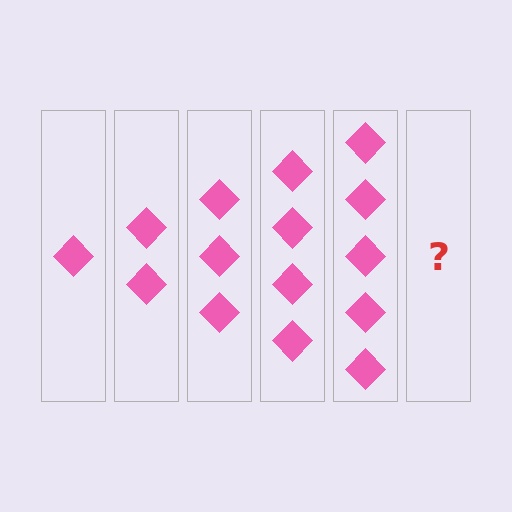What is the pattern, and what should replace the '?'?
The pattern is that each step adds one more diamond. The '?' should be 6 diamonds.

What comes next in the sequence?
The next element should be 6 diamonds.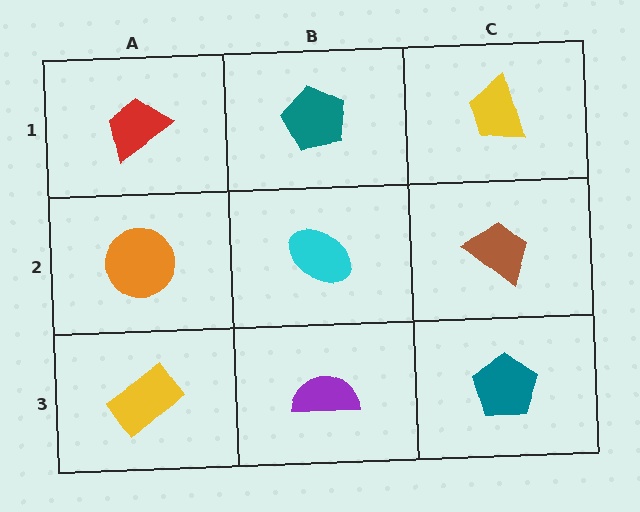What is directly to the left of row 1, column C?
A teal pentagon.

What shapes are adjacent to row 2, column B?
A teal pentagon (row 1, column B), a purple semicircle (row 3, column B), an orange circle (row 2, column A), a brown trapezoid (row 2, column C).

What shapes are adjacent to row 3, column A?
An orange circle (row 2, column A), a purple semicircle (row 3, column B).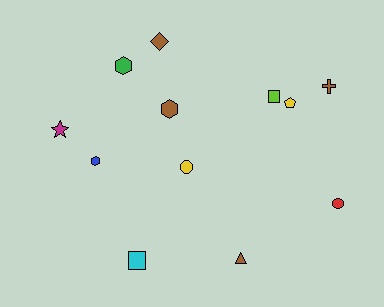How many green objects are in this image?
There is 1 green object.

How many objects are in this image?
There are 12 objects.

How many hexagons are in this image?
There are 3 hexagons.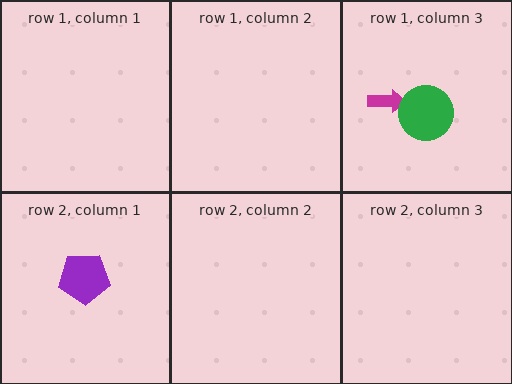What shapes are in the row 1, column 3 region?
The magenta arrow, the green circle.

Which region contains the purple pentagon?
The row 2, column 1 region.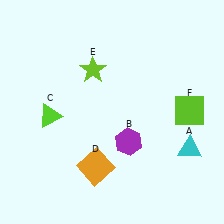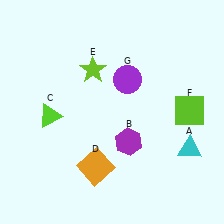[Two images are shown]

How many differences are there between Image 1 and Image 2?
There is 1 difference between the two images.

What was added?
A purple circle (G) was added in Image 2.